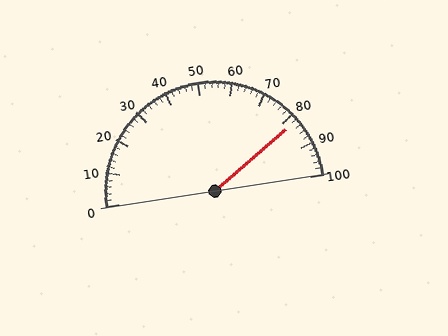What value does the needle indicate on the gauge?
The needle indicates approximately 82.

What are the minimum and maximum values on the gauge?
The gauge ranges from 0 to 100.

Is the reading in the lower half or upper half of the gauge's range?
The reading is in the upper half of the range (0 to 100).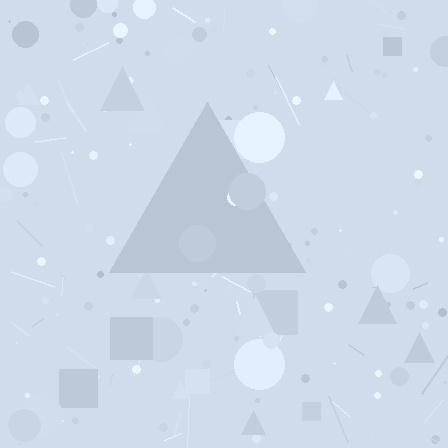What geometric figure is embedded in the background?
A triangle is embedded in the background.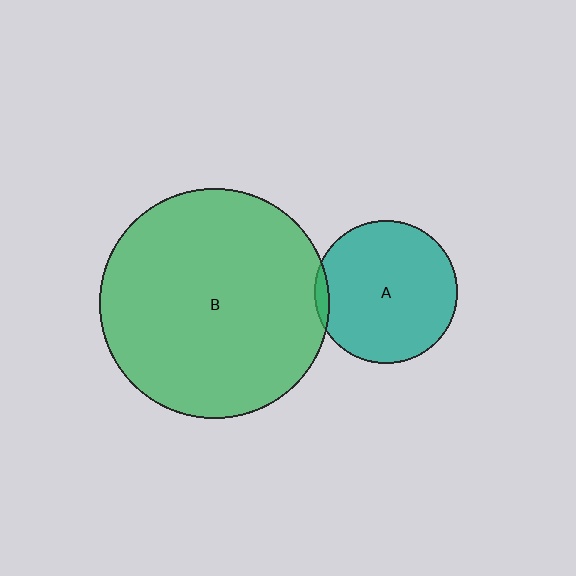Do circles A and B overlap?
Yes.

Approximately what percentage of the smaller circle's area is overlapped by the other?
Approximately 5%.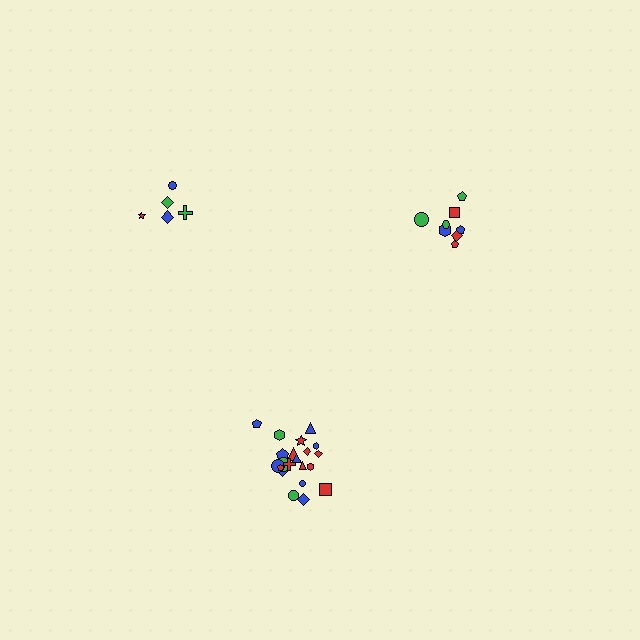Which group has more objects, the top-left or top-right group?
The top-right group.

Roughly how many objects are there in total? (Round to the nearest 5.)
Roughly 35 objects in total.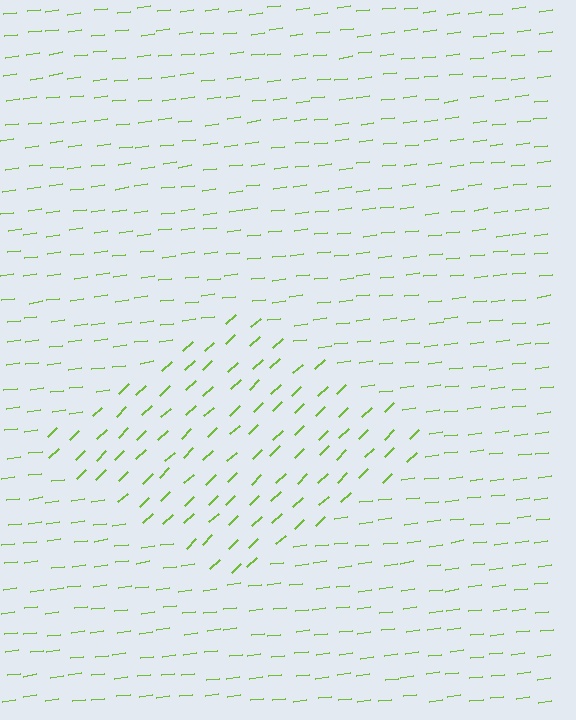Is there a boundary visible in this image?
Yes, there is a texture boundary formed by a change in line orientation.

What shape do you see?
I see a diamond.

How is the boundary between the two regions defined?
The boundary is defined purely by a change in line orientation (approximately 36 degrees difference). All lines are the same color and thickness.